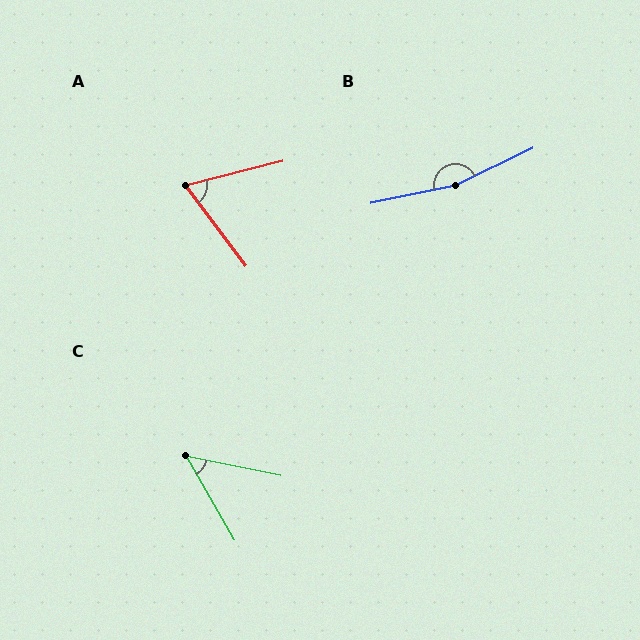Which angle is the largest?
B, at approximately 166 degrees.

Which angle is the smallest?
C, at approximately 49 degrees.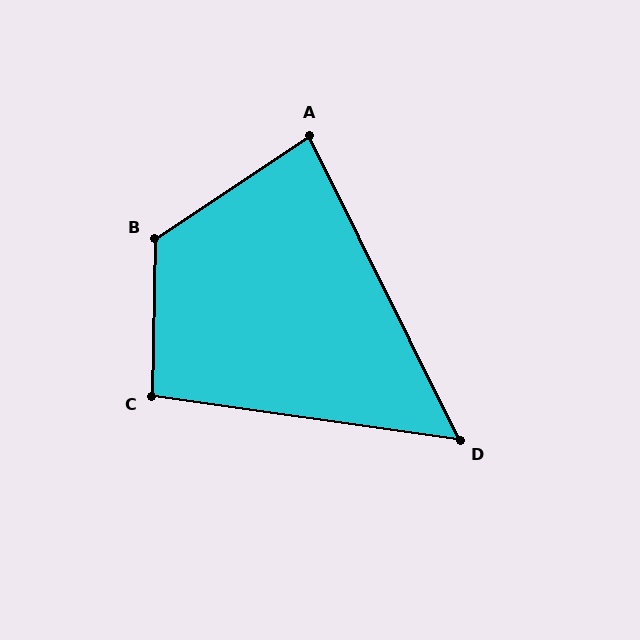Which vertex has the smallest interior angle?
D, at approximately 56 degrees.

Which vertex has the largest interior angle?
B, at approximately 124 degrees.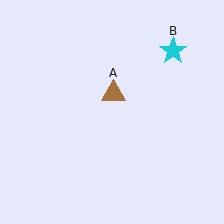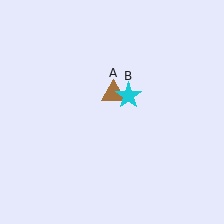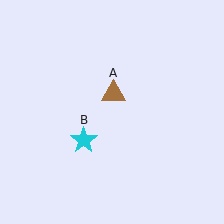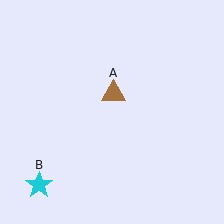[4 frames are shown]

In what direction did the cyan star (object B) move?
The cyan star (object B) moved down and to the left.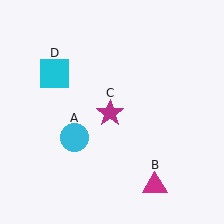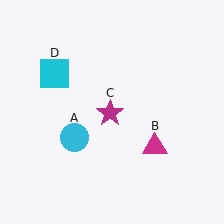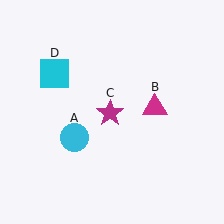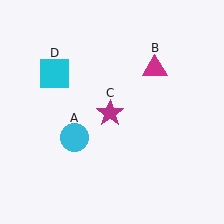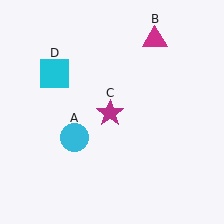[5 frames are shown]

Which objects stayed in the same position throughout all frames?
Cyan circle (object A) and magenta star (object C) and cyan square (object D) remained stationary.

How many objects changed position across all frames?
1 object changed position: magenta triangle (object B).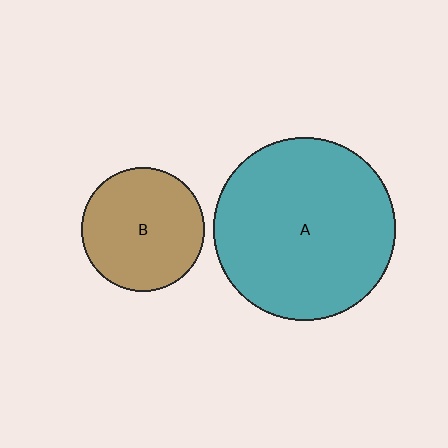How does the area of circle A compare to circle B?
Approximately 2.2 times.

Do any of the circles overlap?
No, none of the circles overlap.